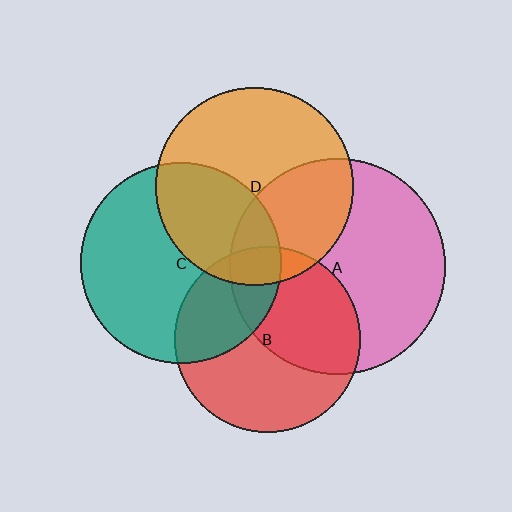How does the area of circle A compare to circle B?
Approximately 1.3 times.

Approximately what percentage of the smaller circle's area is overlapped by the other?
Approximately 35%.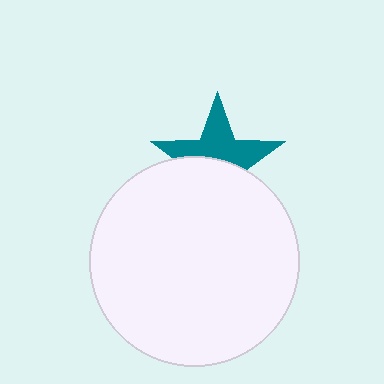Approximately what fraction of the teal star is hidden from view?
Roughly 49% of the teal star is hidden behind the white circle.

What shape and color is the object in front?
The object in front is a white circle.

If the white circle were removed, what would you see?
You would see the complete teal star.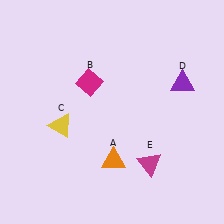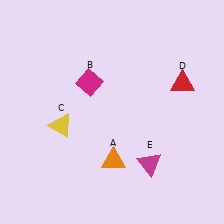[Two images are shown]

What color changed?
The triangle (D) changed from purple in Image 1 to red in Image 2.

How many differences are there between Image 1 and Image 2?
There is 1 difference between the two images.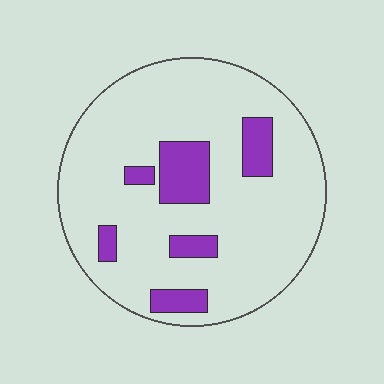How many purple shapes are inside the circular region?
6.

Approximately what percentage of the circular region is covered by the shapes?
Approximately 15%.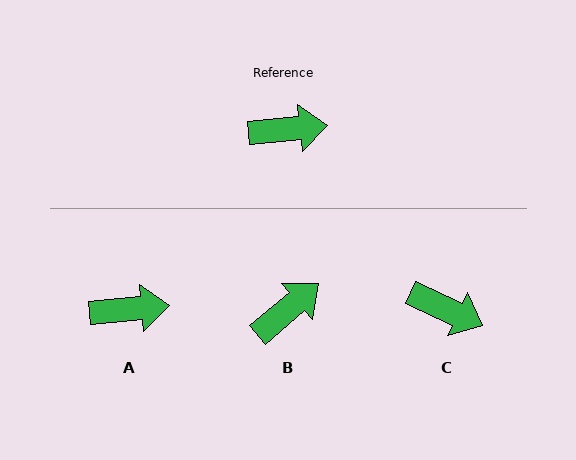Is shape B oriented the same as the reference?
No, it is off by about 35 degrees.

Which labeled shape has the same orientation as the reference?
A.